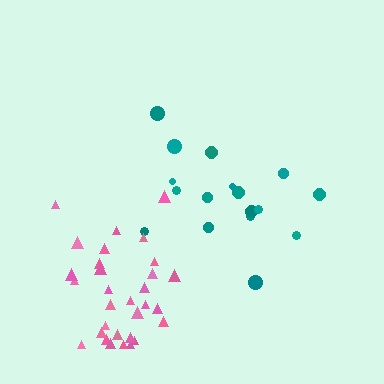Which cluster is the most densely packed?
Pink.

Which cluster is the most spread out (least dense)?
Teal.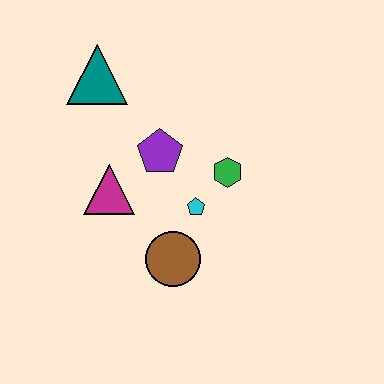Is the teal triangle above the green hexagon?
Yes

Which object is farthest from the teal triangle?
The brown circle is farthest from the teal triangle.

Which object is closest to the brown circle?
The cyan pentagon is closest to the brown circle.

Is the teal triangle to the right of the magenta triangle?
No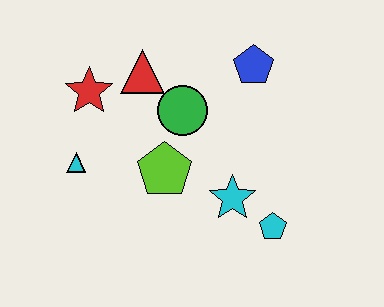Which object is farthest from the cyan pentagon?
The red star is farthest from the cyan pentagon.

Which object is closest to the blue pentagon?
The green circle is closest to the blue pentagon.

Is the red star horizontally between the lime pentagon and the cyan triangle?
Yes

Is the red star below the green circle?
No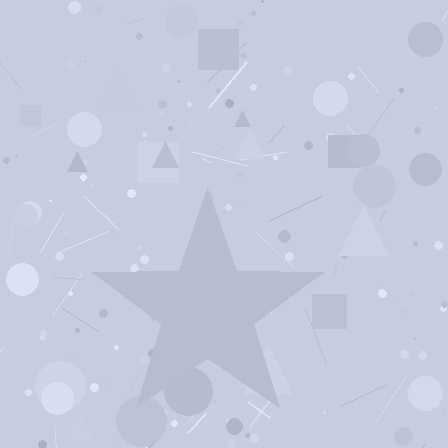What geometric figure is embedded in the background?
A star is embedded in the background.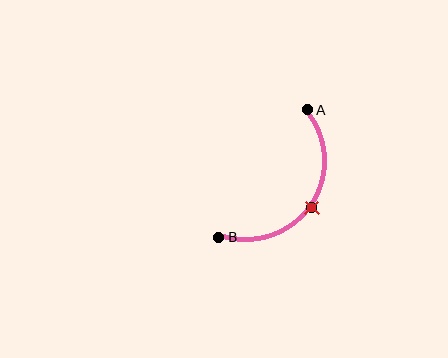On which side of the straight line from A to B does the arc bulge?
The arc bulges below and to the right of the straight line connecting A and B.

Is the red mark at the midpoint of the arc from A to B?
Yes. The red mark lies on the arc at equal arc-length from both A and B — it is the arc midpoint.